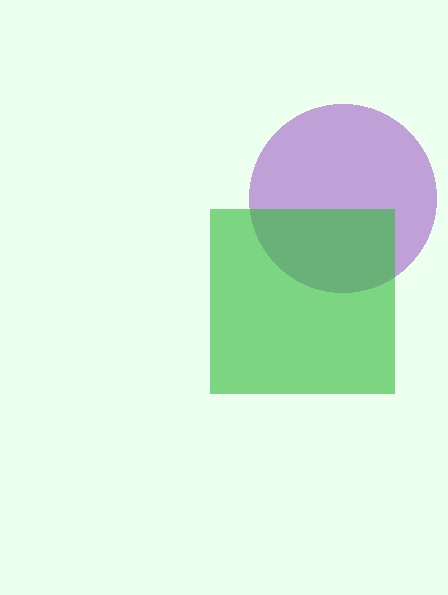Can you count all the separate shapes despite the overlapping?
Yes, there are 2 separate shapes.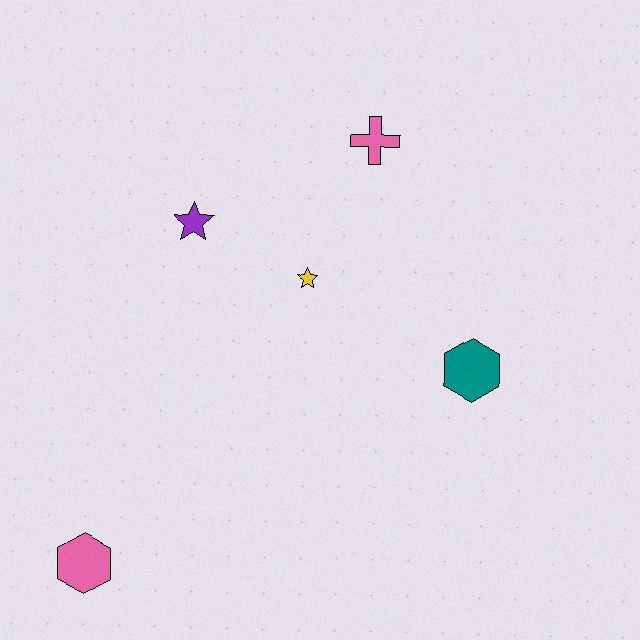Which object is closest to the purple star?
The yellow star is closest to the purple star.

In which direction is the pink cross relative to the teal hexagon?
The pink cross is above the teal hexagon.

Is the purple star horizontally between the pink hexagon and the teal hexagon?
Yes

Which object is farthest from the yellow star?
The pink hexagon is farthest from the yellow star.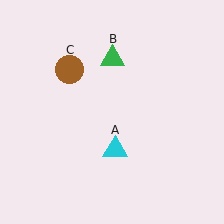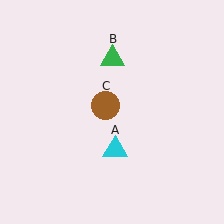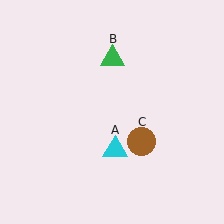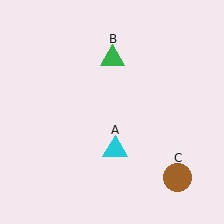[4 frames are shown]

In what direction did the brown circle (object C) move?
The brown circle (object C) moved down and to the right.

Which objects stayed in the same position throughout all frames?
Cyan triangle (object A) and green triangle (object B) remained stationary.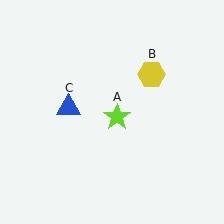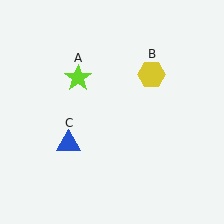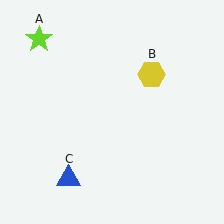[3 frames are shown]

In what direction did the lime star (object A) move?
The lime star (object A) moved up and to the left.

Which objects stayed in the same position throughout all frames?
Yellow hexagon (object B) remained stationary.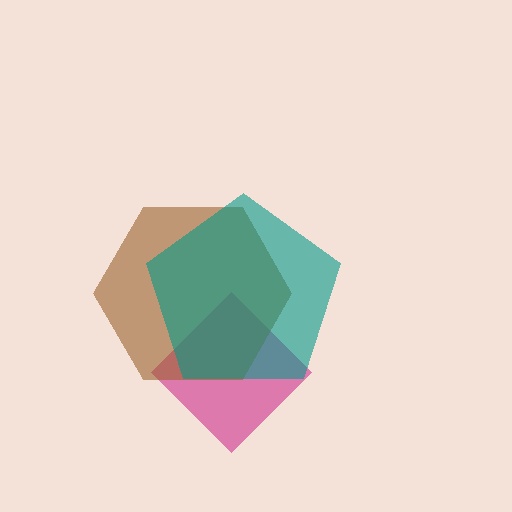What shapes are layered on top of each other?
The layered shapes are: a magenta diamond, a brown hexagon, a teal pentagon.